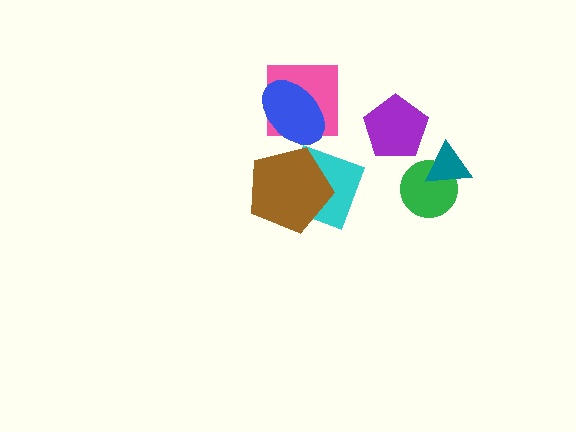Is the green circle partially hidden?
Yes, it is partially covered by another shape.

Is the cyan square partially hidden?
Yes, it is partially covered by another shape.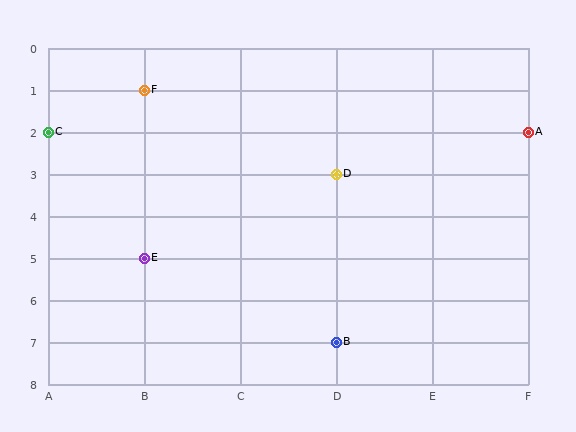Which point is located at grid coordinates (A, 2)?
Point C is at (A, 2).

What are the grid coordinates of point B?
Point B is at grid coordinates (D, 7).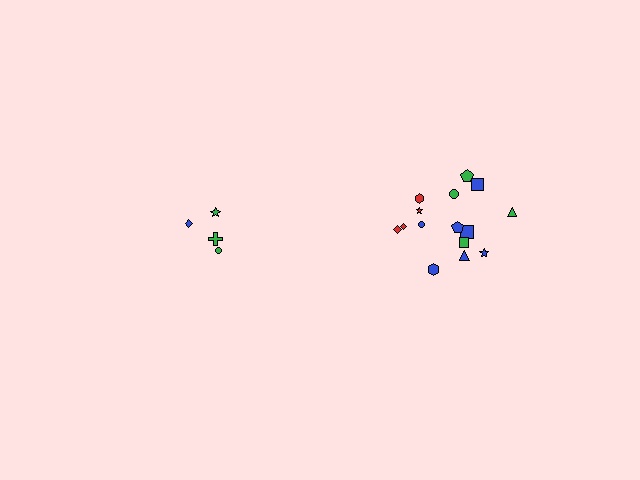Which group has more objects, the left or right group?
The right group.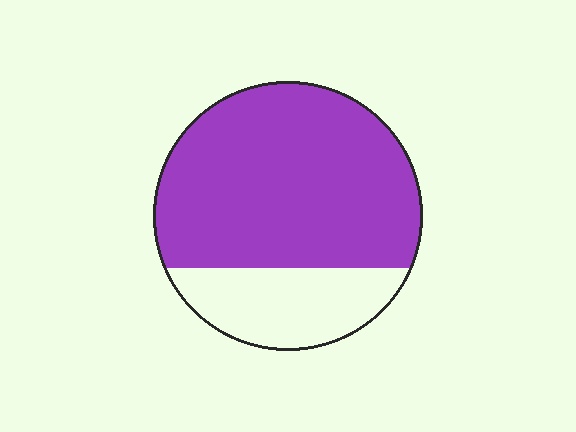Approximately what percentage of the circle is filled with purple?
Approximately 75%.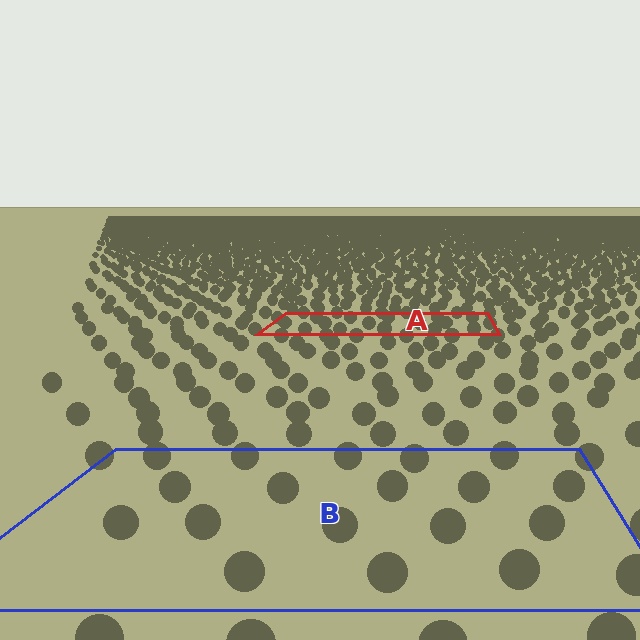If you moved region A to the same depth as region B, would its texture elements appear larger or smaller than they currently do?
They would appear larger. At a closer depth, the same texture elements are projected at a bigger on-screen size.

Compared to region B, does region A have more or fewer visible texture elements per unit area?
Region A has more texture elements per unit area — they are packed more densely because it is farther away.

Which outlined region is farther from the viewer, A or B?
Region A is farther from the viewer — the texture elements inside it appear smaller and more densely packed.